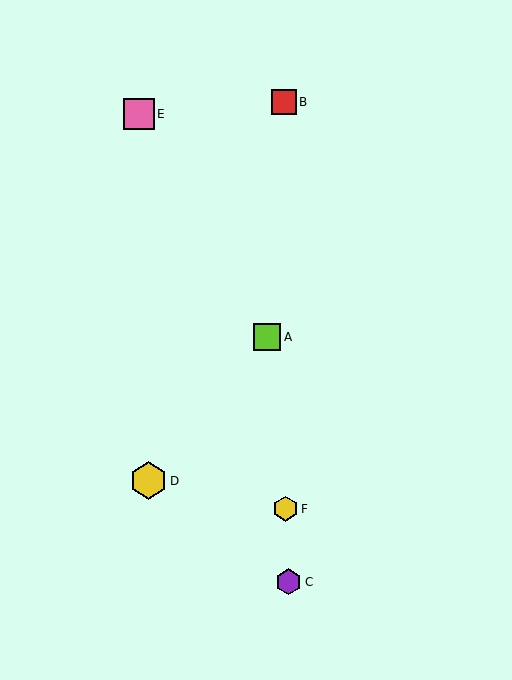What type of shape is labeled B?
Shape B is a red square.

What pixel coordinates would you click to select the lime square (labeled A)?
Click at (267, 337) to select the lime square A.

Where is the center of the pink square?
The center of the pink square is at (139, 114).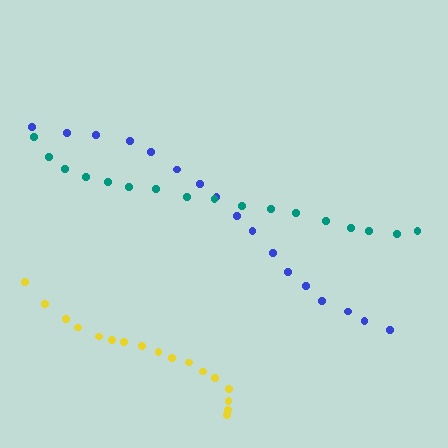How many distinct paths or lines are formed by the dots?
There are 3 distinct paths.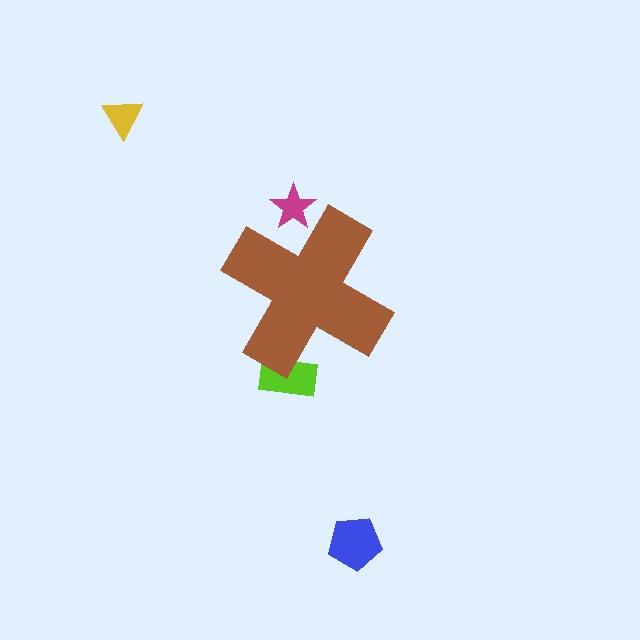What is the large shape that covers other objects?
A brown cross.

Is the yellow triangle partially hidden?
No, the yellow triangle is fully visible.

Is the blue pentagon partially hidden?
No, the blue pentagon is fully visible.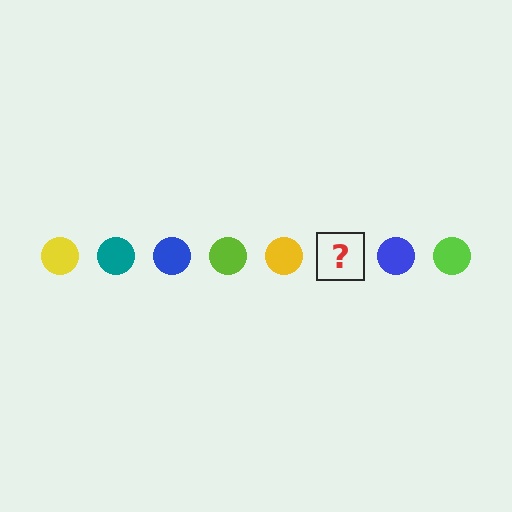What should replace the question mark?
The question mark should be replaced with a teal circle.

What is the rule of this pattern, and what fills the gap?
The rule is that the pattern cycles through yellow, teal, blue, lime circles. The gap should be filled with a teal circle.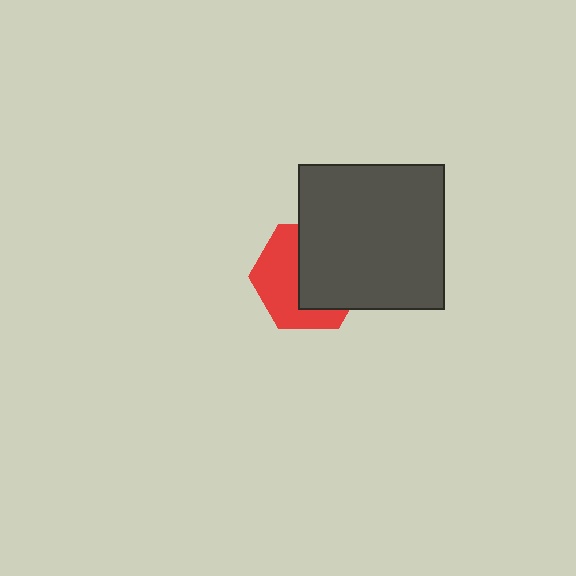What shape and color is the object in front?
The object in front is a dark gray square.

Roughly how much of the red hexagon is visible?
About half of it is visible (roughly 48%).